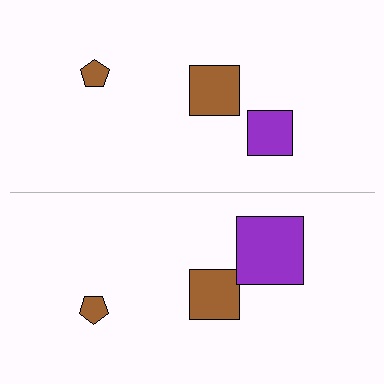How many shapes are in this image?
There are 6 shapes in this image.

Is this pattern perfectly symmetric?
No, the pattern is not perfectly symmetric. The purple square on the bottom side has a different size than its mirror counterpart.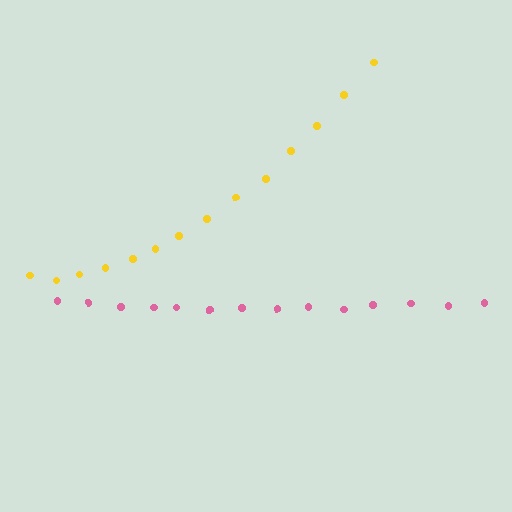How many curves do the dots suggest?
There are 2 distinct paths.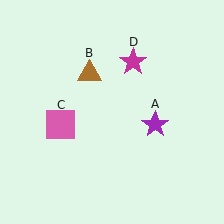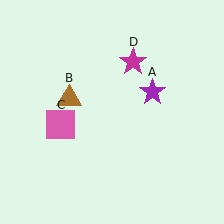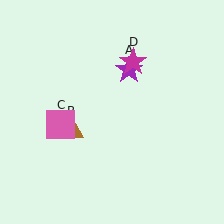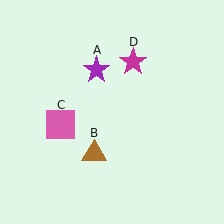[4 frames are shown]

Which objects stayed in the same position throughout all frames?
Pink square (object C) and magenta star (object D) remained stationary.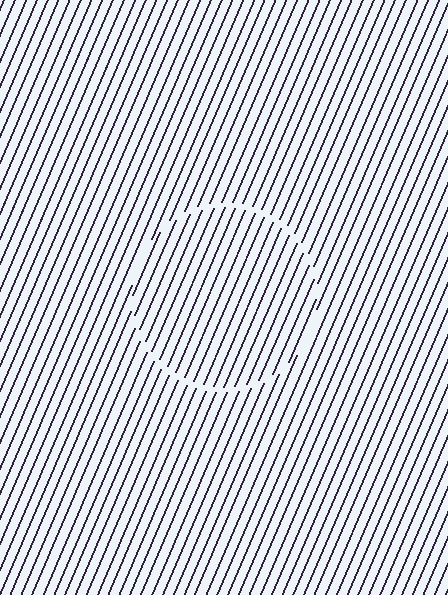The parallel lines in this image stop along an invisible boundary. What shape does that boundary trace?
An illusory circle. The interior of the shape contains the same grating, shifted by half a period — the contour is defined by the phase discontinuity where line-ends from the inner and outer gratings abut.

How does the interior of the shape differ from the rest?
The interior of the shape contains the same grating, shifted by half a period — the contour is defined by the phase discontinuity where line-ends from the inner and outer gratings abut.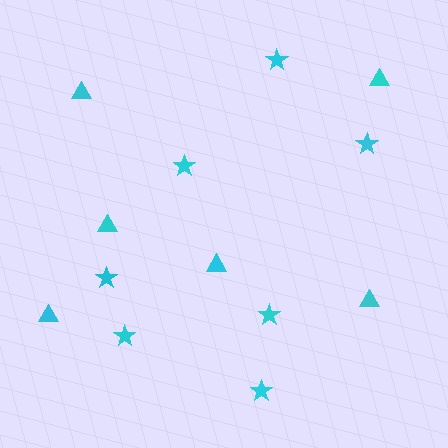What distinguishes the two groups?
There are 2 groups: one group of triangles (6) and one group of stars (7).